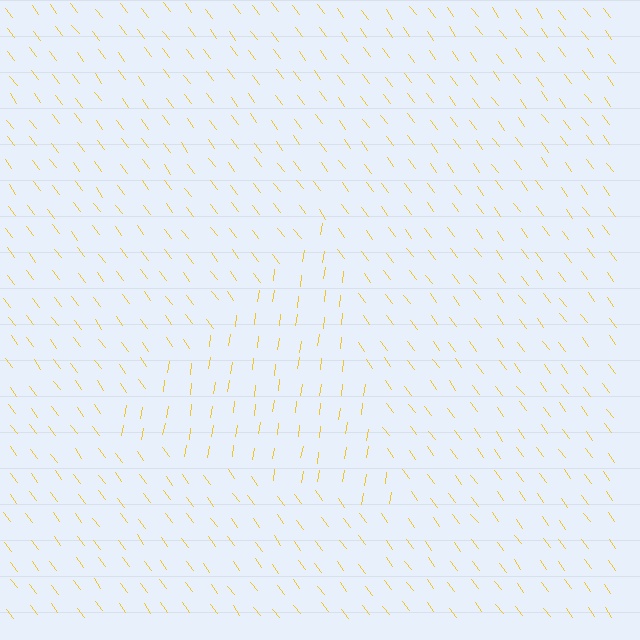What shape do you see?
I see a triangle.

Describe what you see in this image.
The image is filled with small yellow line segments. A triangle region in the image has lines oriented differently from the surrounding lines, creating a visible texture boundary.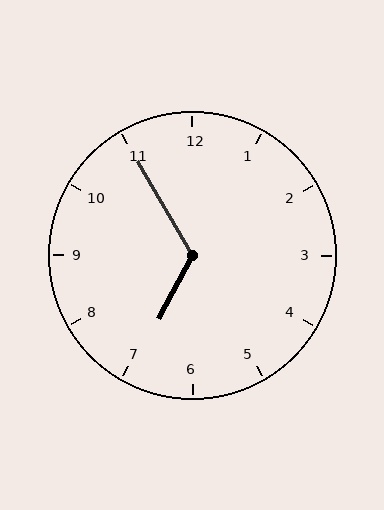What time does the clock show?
6:55.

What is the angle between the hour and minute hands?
Approximately 122 degrees.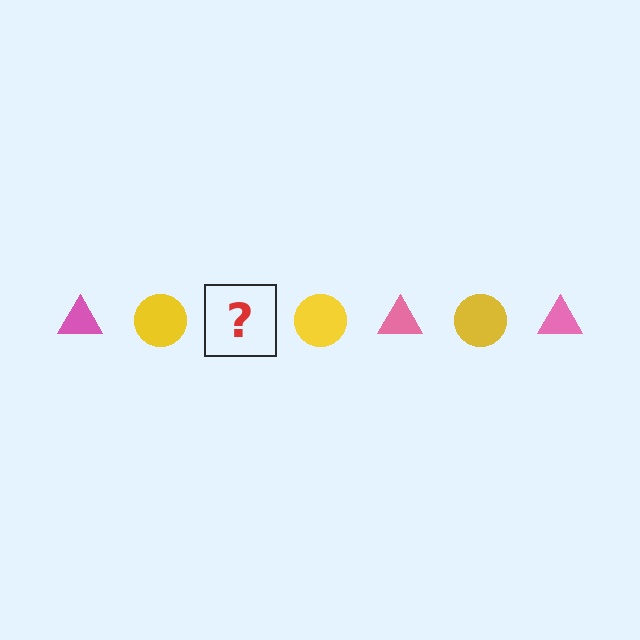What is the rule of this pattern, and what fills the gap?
The rule is that the pattern alternates between pink triangle and yellow circle. The gap should be filled with a pink triangle.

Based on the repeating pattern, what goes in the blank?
The blank should be a pink triangle.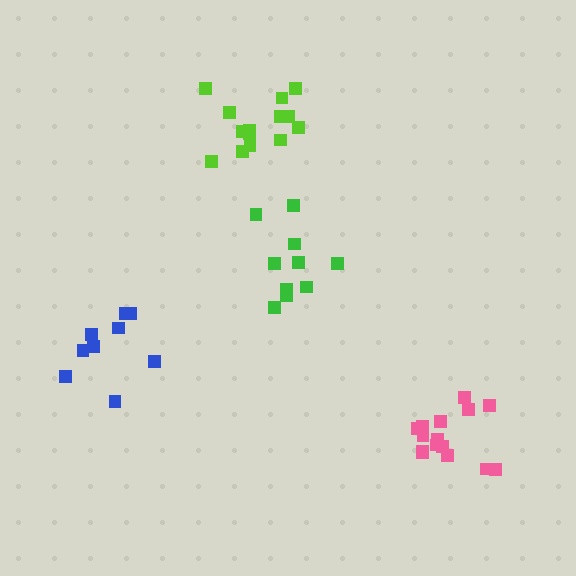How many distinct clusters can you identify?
There are 4 distinct clusters.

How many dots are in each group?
Group 1: 15 dots, Group 2: 10 dots, Group 3: 14 dots, Group 4: 9 dots (48 total).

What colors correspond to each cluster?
The clusters are colored: pink, green, lime, blue.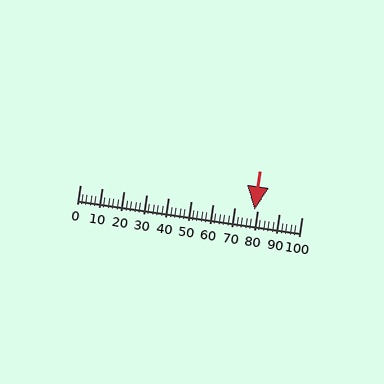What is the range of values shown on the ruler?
The ruler shows values from 0 to 100.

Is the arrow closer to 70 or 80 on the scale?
The arrow is closer to 80.